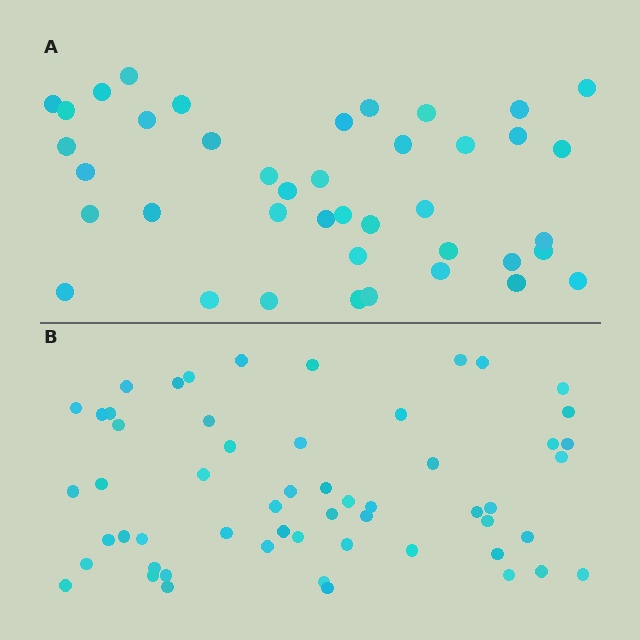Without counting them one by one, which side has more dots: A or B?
Region B (the bottom region) has more dots.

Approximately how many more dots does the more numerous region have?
Region B has approximately 15 more dots than region A.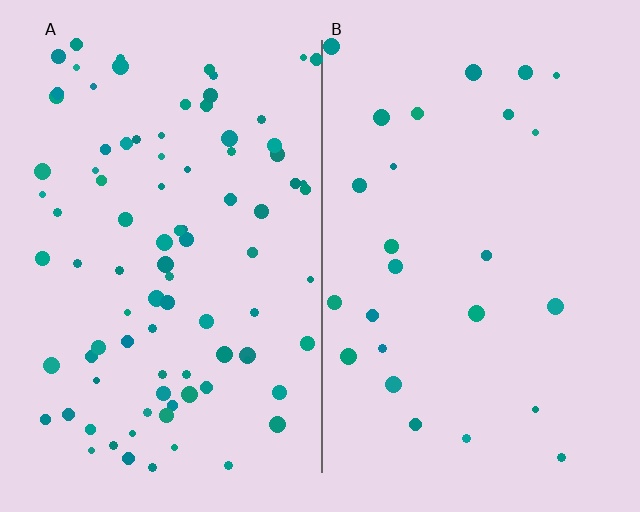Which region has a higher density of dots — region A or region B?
A (the left).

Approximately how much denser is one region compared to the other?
Approximately 3.5× — region A over region B.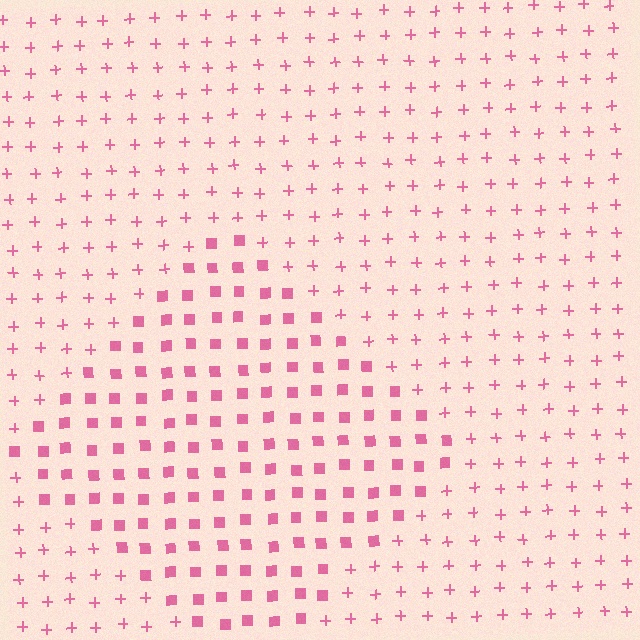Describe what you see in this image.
The image is filled with small pink elements arranged in a uniform grid. A diamond-shaped region contains squares, while the surrounding area contains plus signs. The boundary is defined purely by the change in element shape.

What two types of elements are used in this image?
The image uses squares inside the diamond region and plus signs outside it.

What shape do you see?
I see a diamond.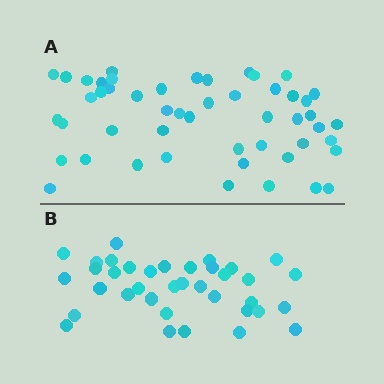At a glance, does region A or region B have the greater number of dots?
Region A (the top region) has more dots.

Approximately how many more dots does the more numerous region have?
Region A has approximately 15 more dots than region B.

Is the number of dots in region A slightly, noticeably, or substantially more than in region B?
Region A has noticeably more, but not dramatically so. The ratio is roughly 1.4 to 1.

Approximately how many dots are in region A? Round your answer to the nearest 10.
About 50 dots.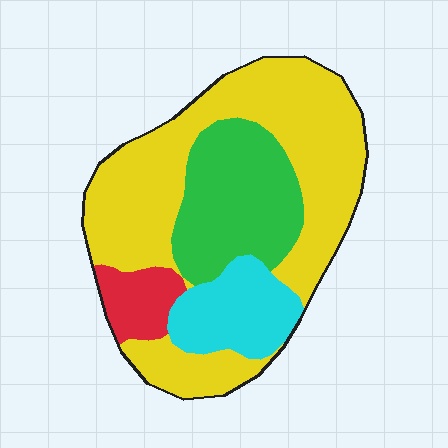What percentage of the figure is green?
Green takes up about one quarter (1/4) of the figure.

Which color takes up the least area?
Red, at roughly 10%.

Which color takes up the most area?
Yellow, at roughly 55%.